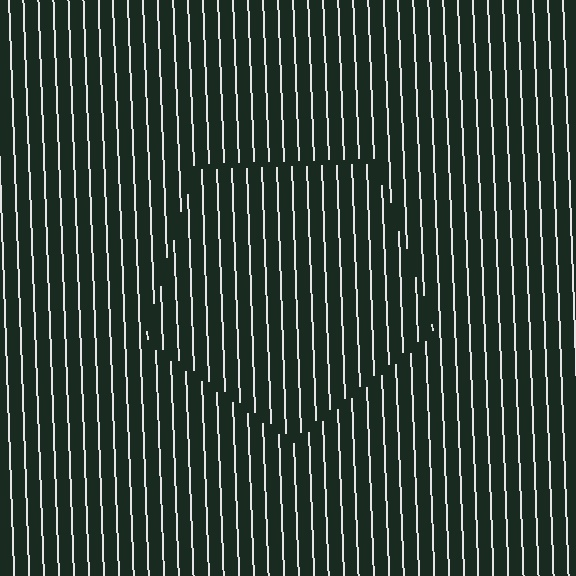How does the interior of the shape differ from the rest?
The interior of the shape contains the same grating, shifted by half a period — the contour is defined by the phase discontinuity where line-ends from the inner and outer gratings abut.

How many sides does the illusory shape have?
5 sides — the line-ends trace a pentagon.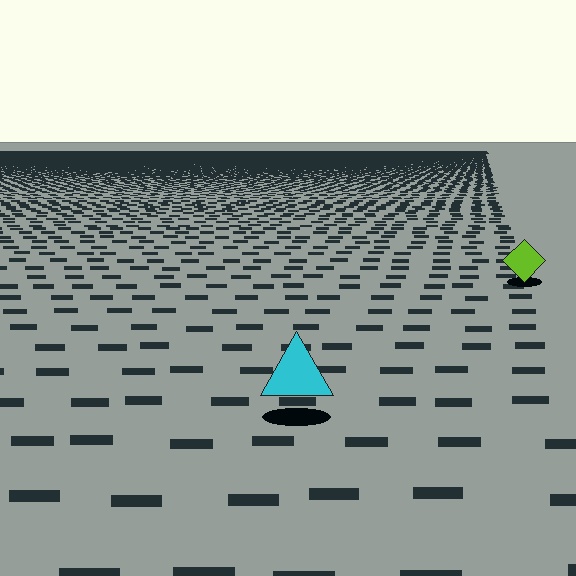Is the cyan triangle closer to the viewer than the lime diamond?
Yes. The cyan triangle is closer — you can tell from the texture gradient: the ground texture is coarser near it.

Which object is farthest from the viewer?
The lime diamond is farthest from the viewer. It appears smaller and the ground texture around it is denser.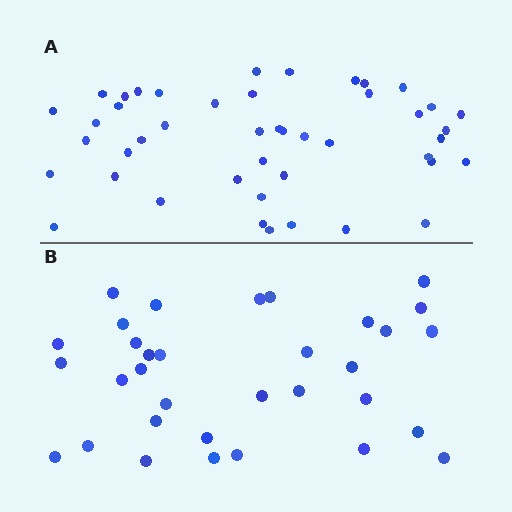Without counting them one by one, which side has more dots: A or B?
Region A (the top region) has more dots.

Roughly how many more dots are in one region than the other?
Region A has roughly 12 or so more dots than region B.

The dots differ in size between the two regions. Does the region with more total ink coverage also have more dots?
No. Region B has more total ink coverage because its dots are larger, but region A actually contains more individual dots. Total area can be misleading — the number of items is what matters here.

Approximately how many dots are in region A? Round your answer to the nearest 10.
About 40 dots. (The exact count is 45, which rounds to 40.)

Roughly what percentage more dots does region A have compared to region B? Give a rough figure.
About 35% more.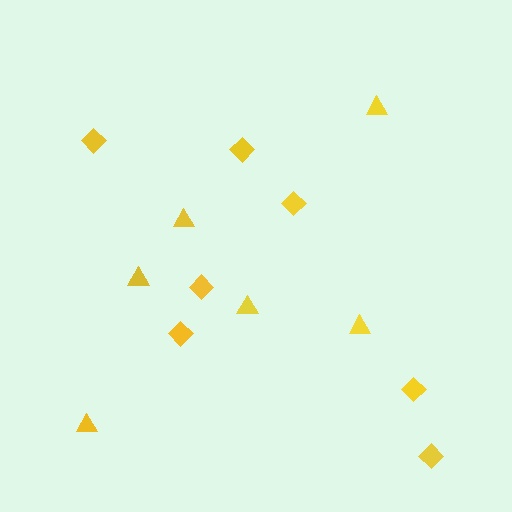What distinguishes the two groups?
There are 2 groups: one group of triangles (6) and one group of diamonds (7).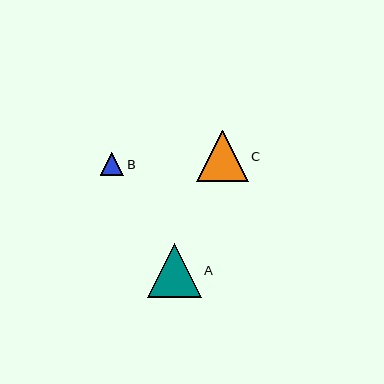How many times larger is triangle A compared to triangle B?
Triangle A is approximately 2.3 times the size of triangle B.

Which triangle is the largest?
Triangle A is the largest with a size of approximately 54 pixels.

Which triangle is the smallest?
Triangle B is the smallest with a size of approximately 23 pixels.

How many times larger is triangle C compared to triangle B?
Triangle C is approximately 2.2 times the size of triangle B.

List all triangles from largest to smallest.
From largest to smallest: A, C, B.